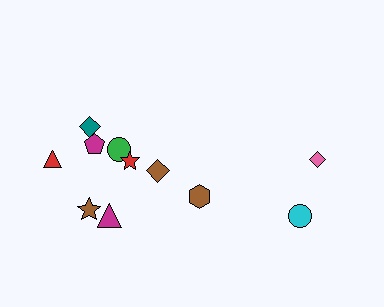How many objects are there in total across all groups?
There are 11 objects.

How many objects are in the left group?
There are 8 objects.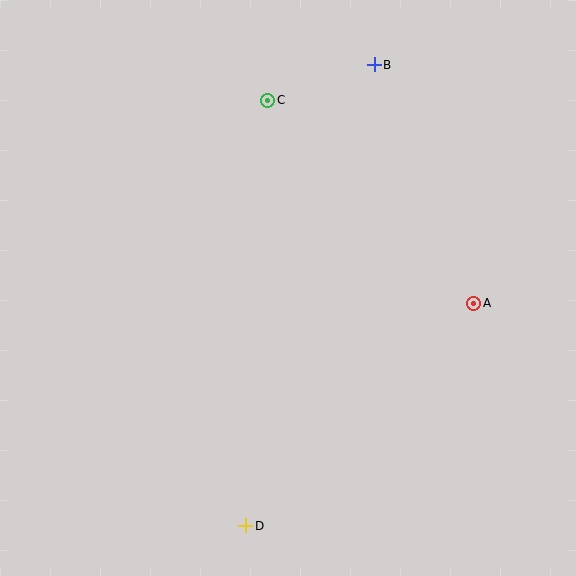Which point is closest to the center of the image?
Point A at (474, 303) is closest to the center.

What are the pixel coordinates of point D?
Point D is at (246, 526).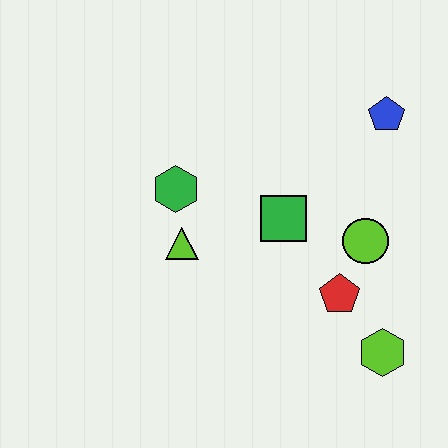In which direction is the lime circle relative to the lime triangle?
The lime circle is to the right of the lime triangle.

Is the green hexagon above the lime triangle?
Yes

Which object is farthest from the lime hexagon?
The green hexagon is farthest from the lime hexagon.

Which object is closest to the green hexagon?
The lime triangle is closest to the green hexagon.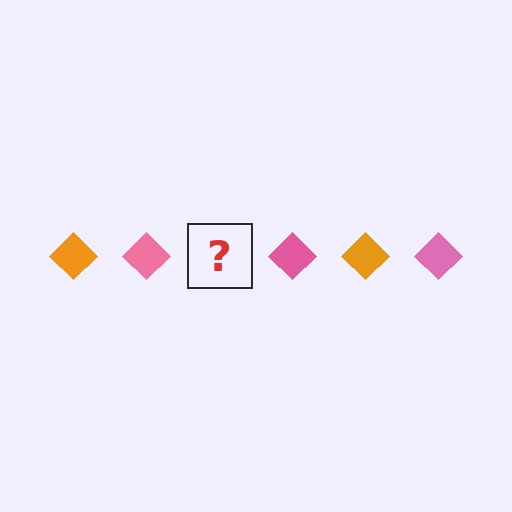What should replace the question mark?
The question mark should be replaced with an orange diamond.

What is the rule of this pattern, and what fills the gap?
The rule is that the pattern cycles through orange, pink diamonds. The gap should be filled with an orange diamond.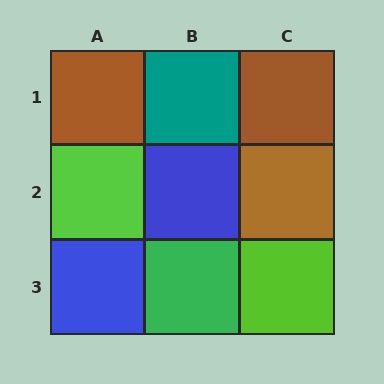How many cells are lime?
2 cells are lime.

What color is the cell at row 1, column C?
Brown.